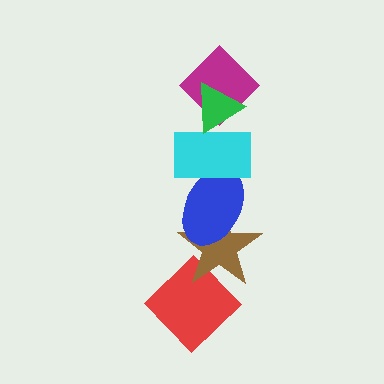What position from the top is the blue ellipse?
The blue ellipse is 4th from the top.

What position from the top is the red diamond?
The red diamond is 6th from the top.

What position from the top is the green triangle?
The green triangle is 1st from the top.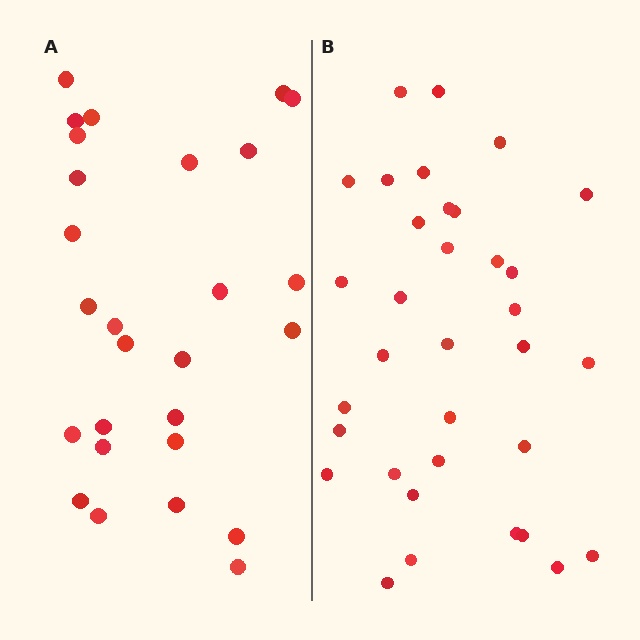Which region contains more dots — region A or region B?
Region B (the right region) has more dots.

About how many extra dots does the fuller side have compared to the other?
Region B has roughly 8 or so more dots than region A.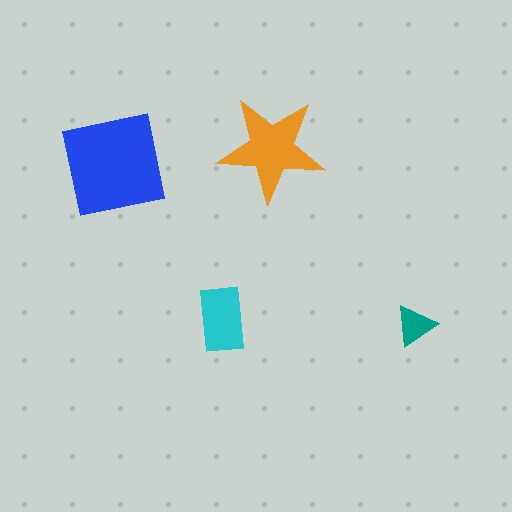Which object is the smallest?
The teal triangle.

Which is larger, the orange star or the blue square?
The blue square.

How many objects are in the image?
There are 4 objects in the image.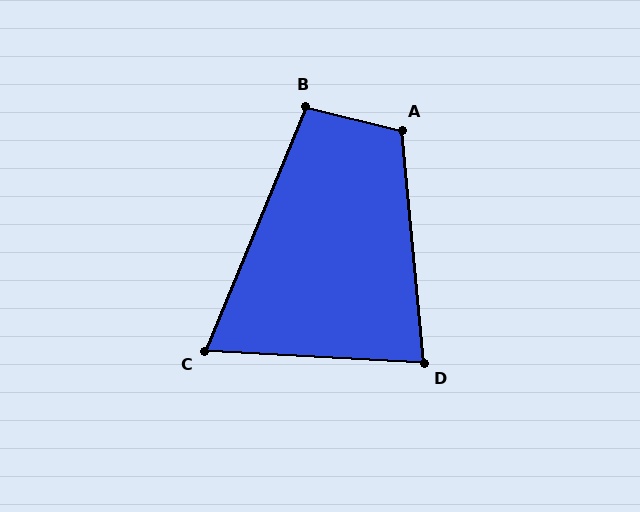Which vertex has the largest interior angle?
A, at approximately 109 degrees.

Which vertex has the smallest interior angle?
C, at approximately 71 degrees.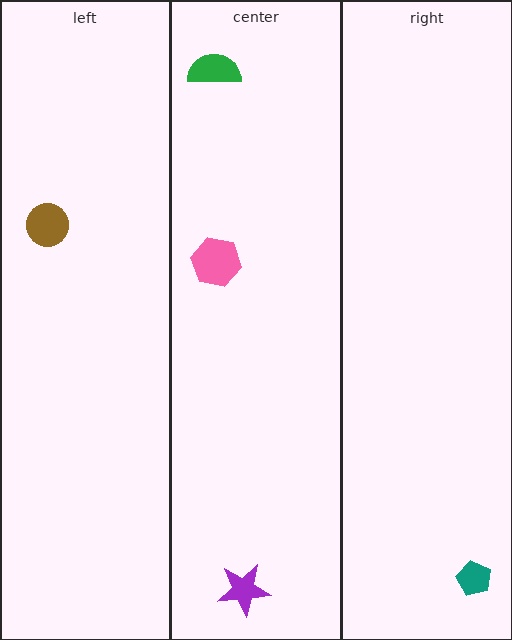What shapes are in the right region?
The teal pentagon.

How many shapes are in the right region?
1.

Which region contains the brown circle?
The left region.